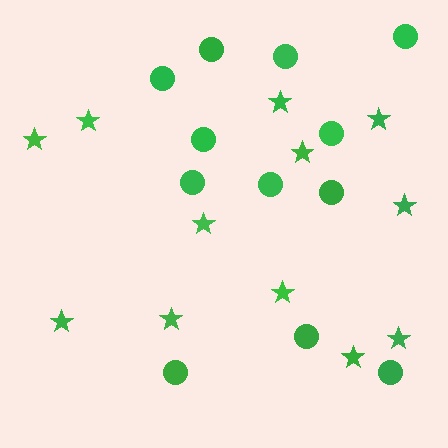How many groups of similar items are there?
There are 2 groups: one group of stars (12) and one group of circles (12).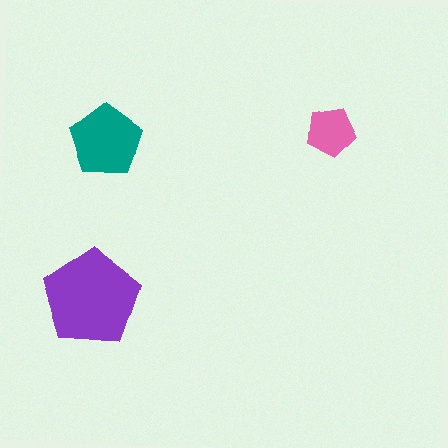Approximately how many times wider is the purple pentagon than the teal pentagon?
About 1.5 times wider.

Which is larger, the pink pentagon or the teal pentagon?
The teal one.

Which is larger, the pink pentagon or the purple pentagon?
The purple one.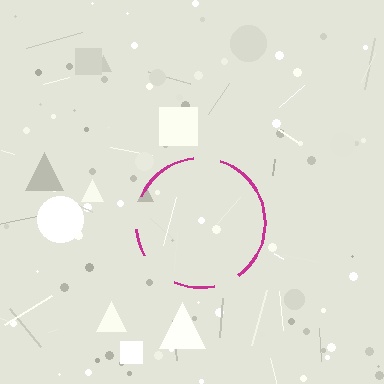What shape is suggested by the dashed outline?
The dashed outline suggests a circle.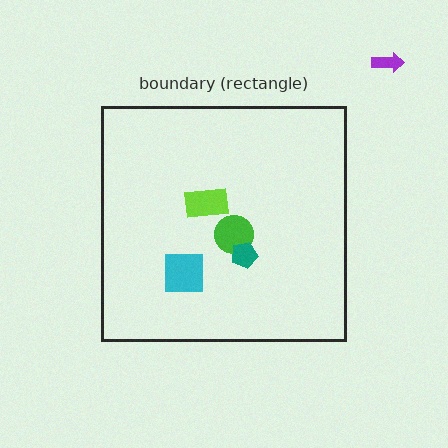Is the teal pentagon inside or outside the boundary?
Inside.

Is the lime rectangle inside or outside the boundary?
Inside.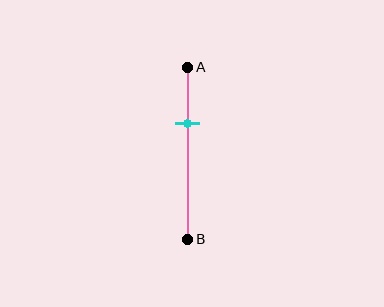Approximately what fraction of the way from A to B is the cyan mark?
The cyan mark is approximately 30% of the way from A to B.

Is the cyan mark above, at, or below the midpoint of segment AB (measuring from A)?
The cyan mark is above the midpoint of segment AB.